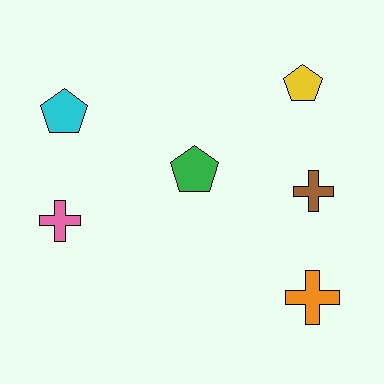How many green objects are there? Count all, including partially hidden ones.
There is 1 green object.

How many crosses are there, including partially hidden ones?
There are 3 crosses.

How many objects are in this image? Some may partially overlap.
There are 6 objects.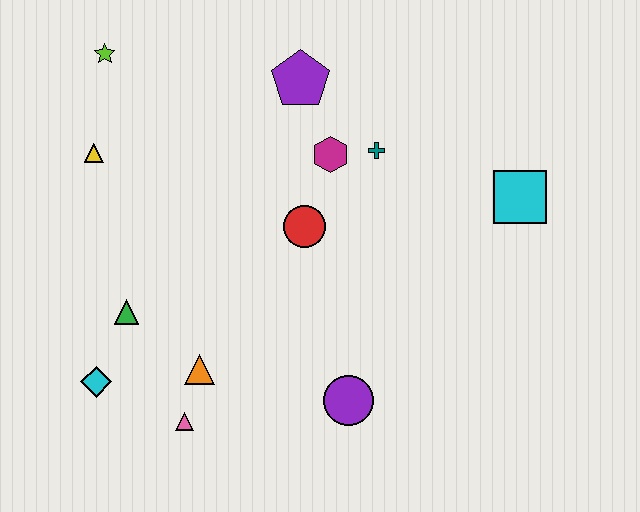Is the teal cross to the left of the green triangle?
No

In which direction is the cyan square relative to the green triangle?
The cyan square is to the right of the green triangle.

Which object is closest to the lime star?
The yellow triangle is closest to the lime star.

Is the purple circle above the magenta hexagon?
No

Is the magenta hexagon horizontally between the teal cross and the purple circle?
No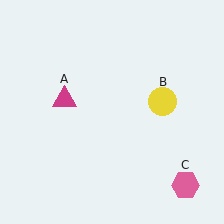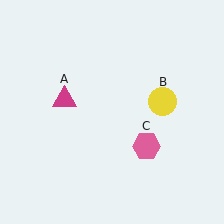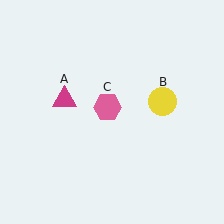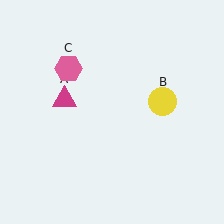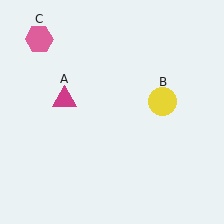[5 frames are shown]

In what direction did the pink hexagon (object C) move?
The pink hexagon (object C) moved up and to the left.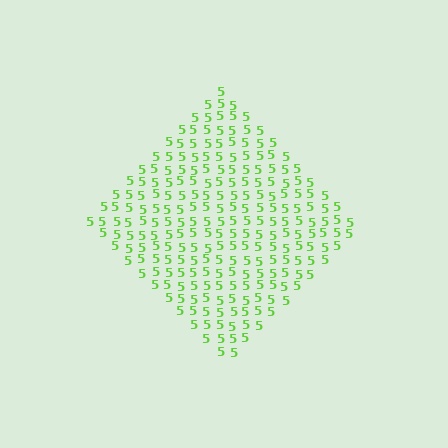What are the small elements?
The small elements are digit 5's.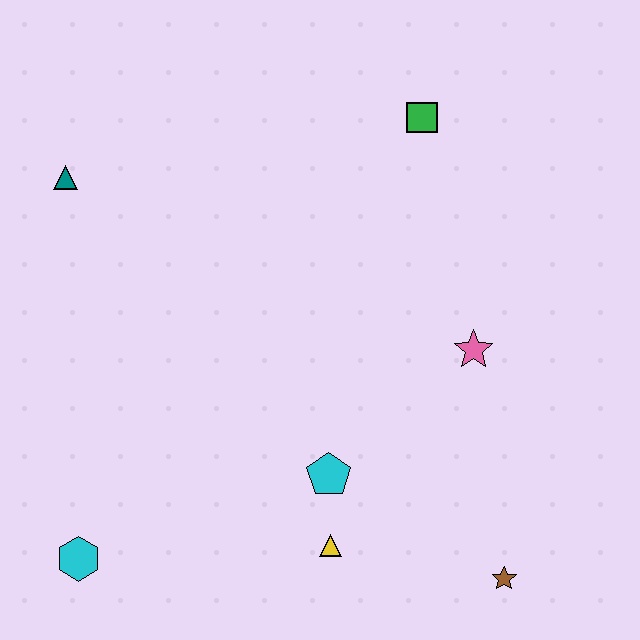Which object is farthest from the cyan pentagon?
The teal triangle is farthest from the cyan pentagon.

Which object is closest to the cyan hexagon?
The yellow triangle is closest to the cyan hexagon.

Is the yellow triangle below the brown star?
No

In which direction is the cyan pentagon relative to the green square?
The cyan pentagon is below the green square.